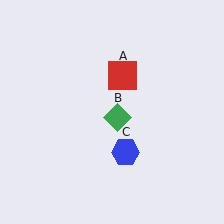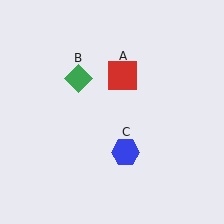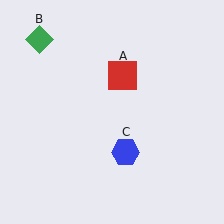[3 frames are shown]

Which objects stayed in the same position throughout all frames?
Red square (object A) and blue hexagon (object C) remained stationary.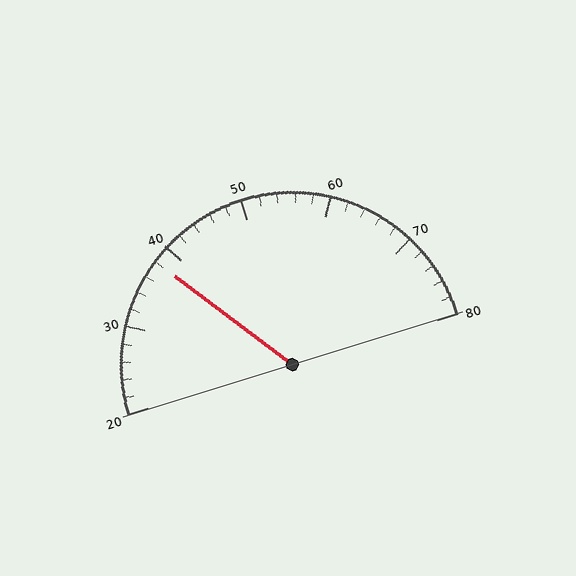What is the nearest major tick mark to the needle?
The nearest major tick mark is 40.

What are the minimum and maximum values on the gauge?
The gauge ranges from 20 to 80.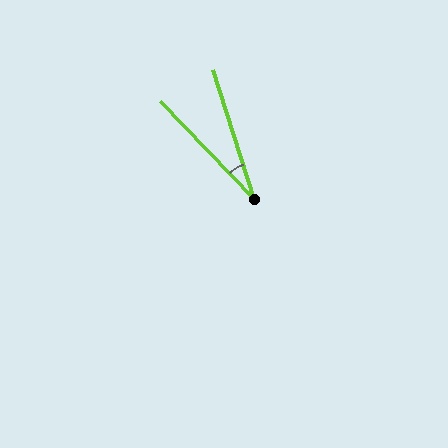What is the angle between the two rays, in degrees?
Approximately 26 degrees.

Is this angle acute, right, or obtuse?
It is acute.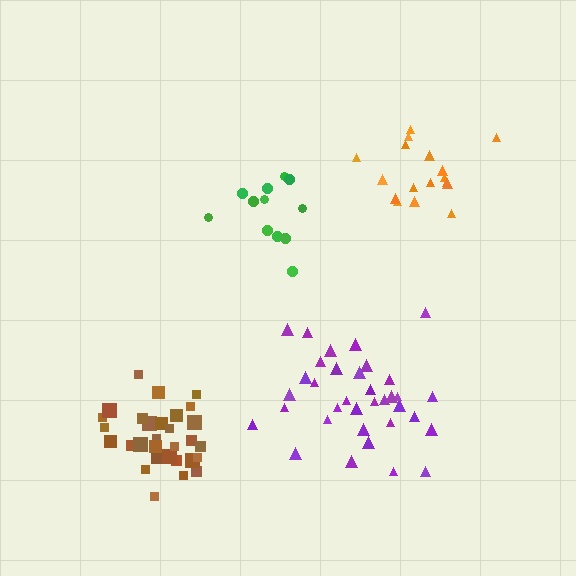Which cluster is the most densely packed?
Brown.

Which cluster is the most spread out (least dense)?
Orange.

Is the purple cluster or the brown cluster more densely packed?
Brown.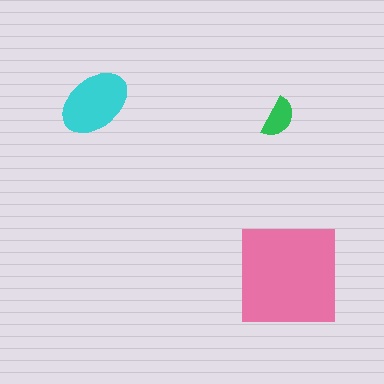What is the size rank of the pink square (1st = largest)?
1st.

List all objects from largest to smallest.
The pink square, the cyan ellipse, the green semicircle.